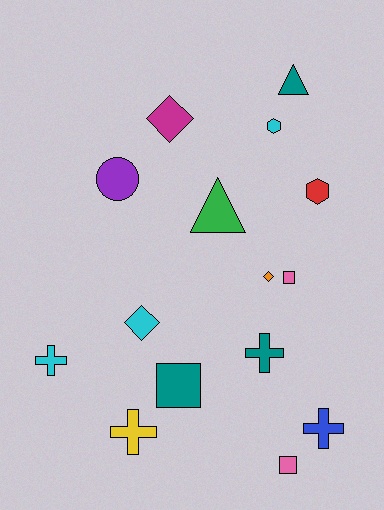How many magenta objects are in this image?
There is 1 magenta object.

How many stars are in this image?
There are no stars.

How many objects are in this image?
There are 15 objects.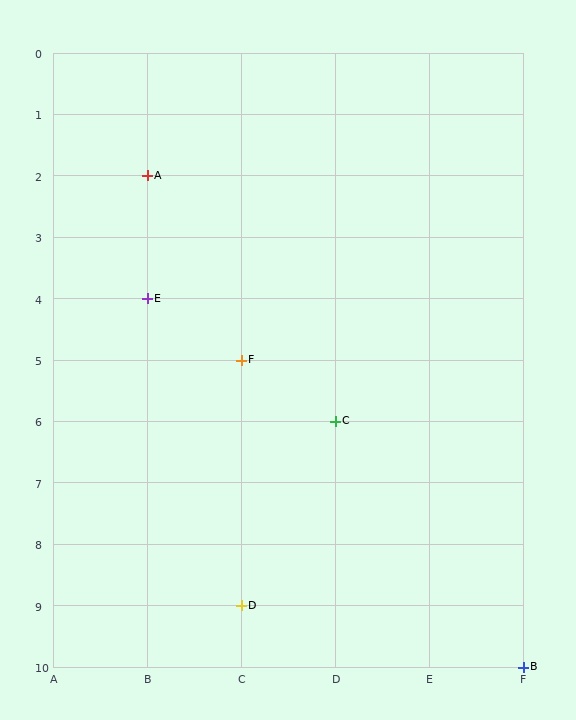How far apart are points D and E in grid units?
Points D and E are 1 column and 5 rows apart (about 5.1 grid units diagonally).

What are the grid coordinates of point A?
Point A is at grid coordinates (B, 2).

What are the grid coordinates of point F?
Point F is at grid coordinates (C, 5).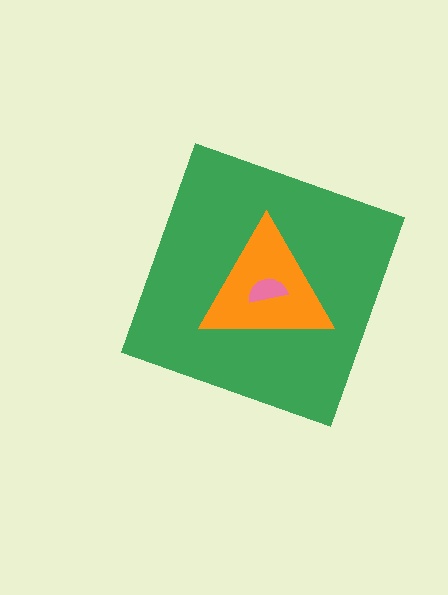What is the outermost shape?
The green diamond.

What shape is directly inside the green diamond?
The orange triangle.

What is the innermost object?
The pink semicircle.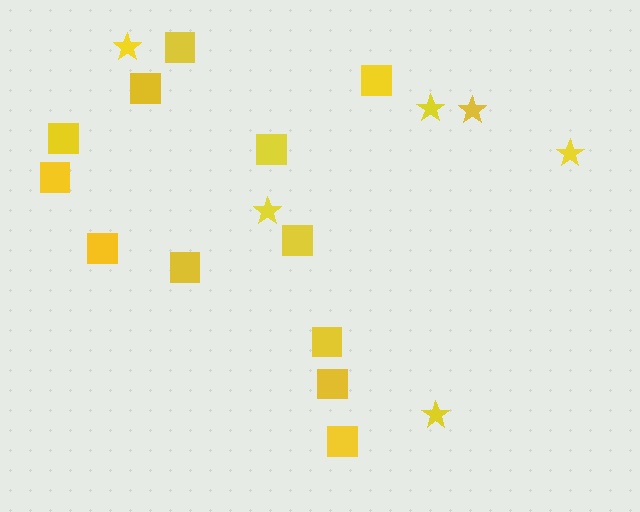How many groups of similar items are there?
There are 2 groups: one group of squares (12) and one group of stars (6).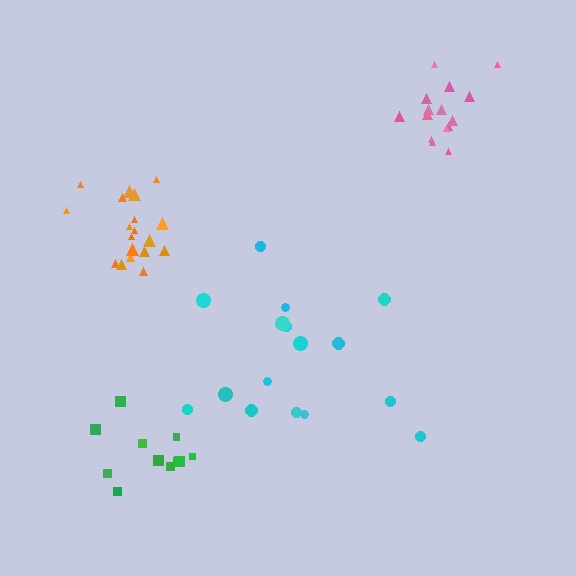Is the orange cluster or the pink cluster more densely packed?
Pink.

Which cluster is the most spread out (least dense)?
Cyan.